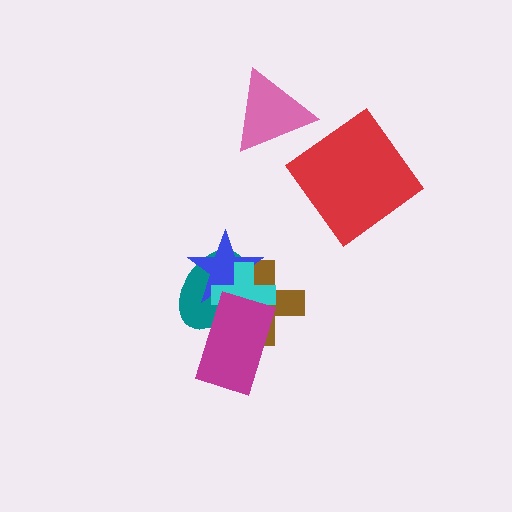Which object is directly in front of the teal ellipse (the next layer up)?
The brown cross is directly in front of the teal ellipse.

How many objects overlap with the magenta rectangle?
4 objects overlap with the magenta rectangle.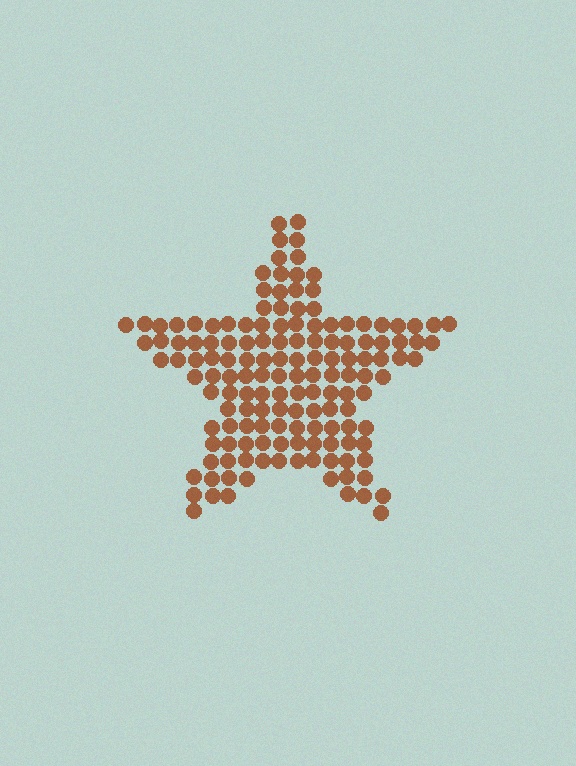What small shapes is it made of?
It is made of small circles.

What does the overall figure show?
The overall figure shows a star.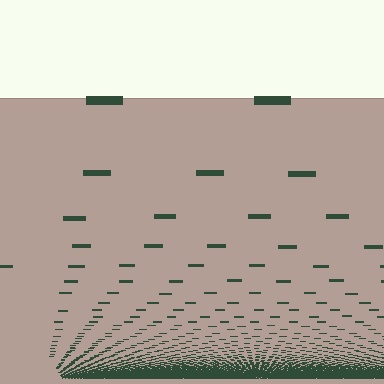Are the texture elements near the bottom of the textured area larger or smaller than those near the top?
Smaller. The gradient is inverted — elements near the bottom are smaller and denser.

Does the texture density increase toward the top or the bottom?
Density increases toward the bottom.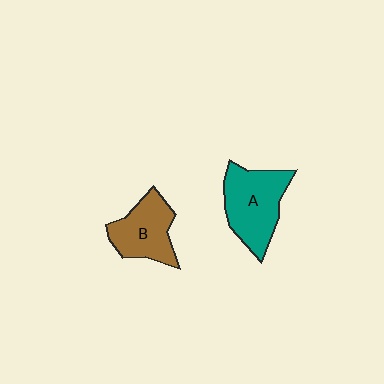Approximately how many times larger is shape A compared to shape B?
Approximately 1.3 times.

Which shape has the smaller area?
Shape B (brown).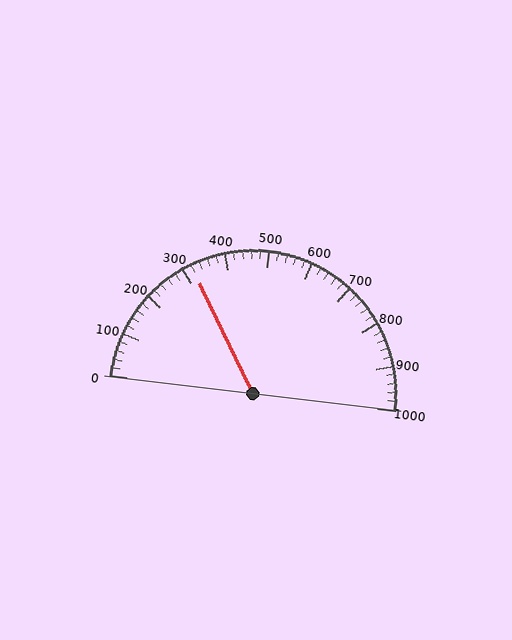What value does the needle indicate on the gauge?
The needle indicates approximately 320.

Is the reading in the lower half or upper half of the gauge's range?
The reading is in the lower half of the range (0 to 1000).